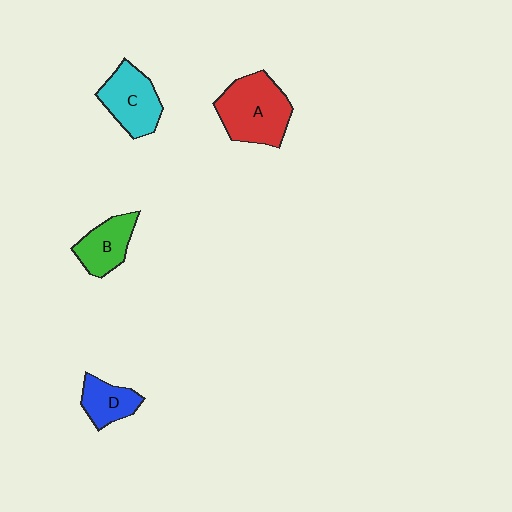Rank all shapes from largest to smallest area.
From largest to smallest: A (red), C (cyan), B (green), D (blue).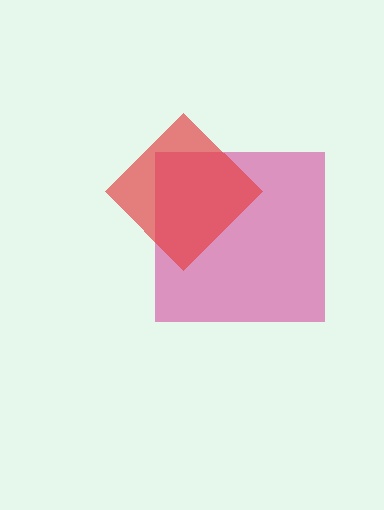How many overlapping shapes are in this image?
There are 2 overlapping shapes in the image.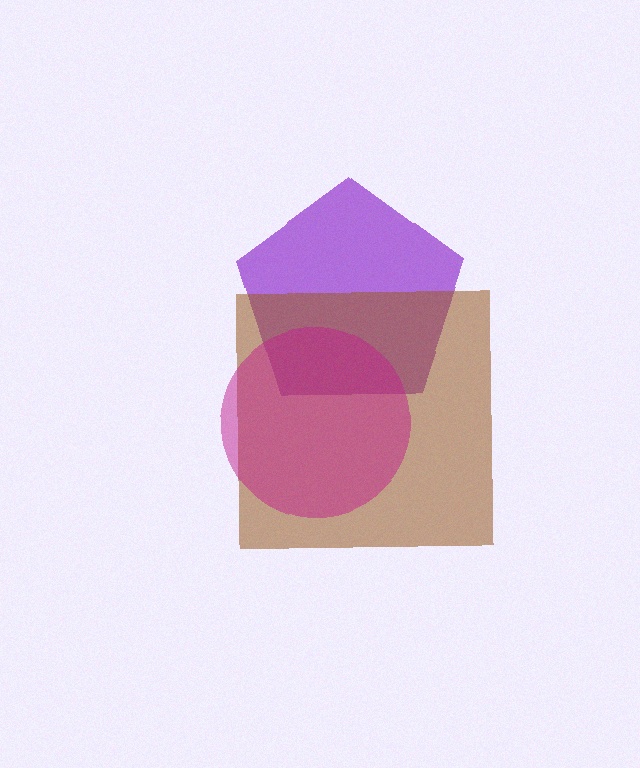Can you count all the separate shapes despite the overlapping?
Yes, there are 3 separate shapes.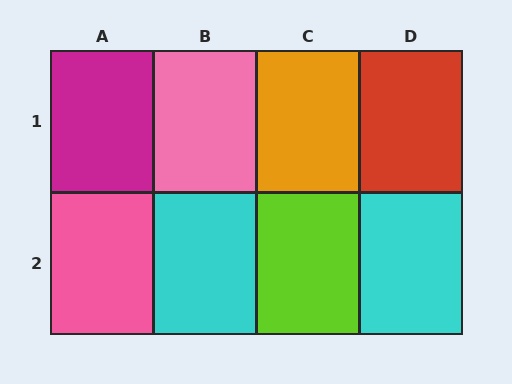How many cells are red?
1 cell is red.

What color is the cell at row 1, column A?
Magenta.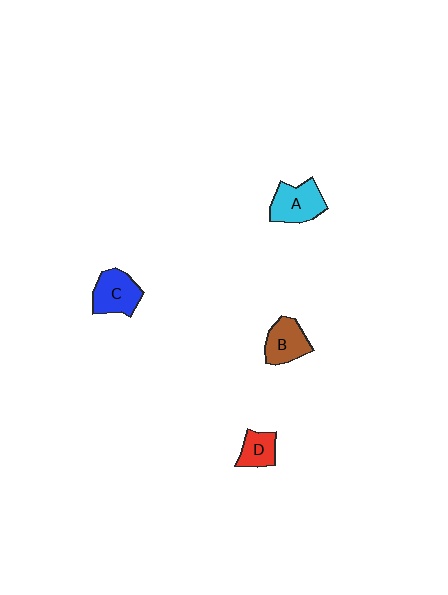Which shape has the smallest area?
Shape D (red).